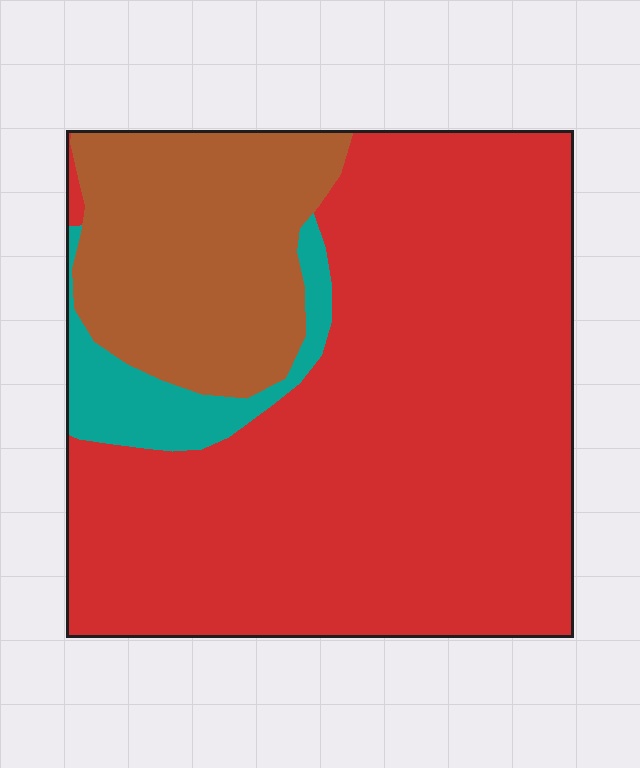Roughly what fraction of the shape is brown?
Brown covers roughly 25% of the shape.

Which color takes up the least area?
Teal, at roughly 5%.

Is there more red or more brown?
Red.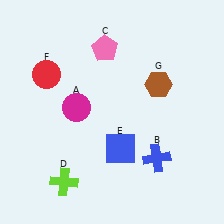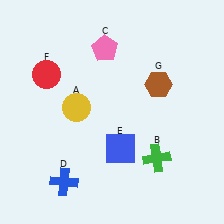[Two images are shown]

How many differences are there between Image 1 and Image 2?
There are 3 differences between the two images.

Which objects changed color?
A changed from magenta to yellow. B changed from blue to green. D changed from lime to blue.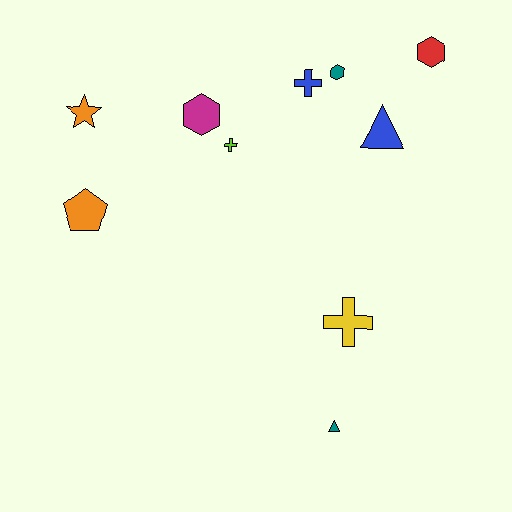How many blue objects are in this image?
There are 2 blue objects.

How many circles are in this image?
There are no circles.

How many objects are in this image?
There are 10 objects.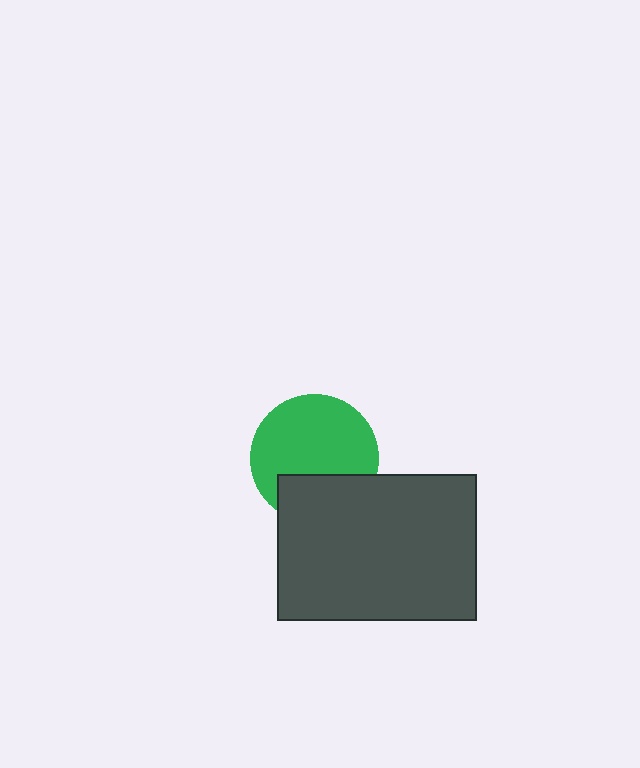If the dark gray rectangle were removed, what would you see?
You would see the complete green circle.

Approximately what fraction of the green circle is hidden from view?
Roughly 31% of the green circle is hidden behind the dark gray rectangle.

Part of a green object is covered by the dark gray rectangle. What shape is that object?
It is a circle.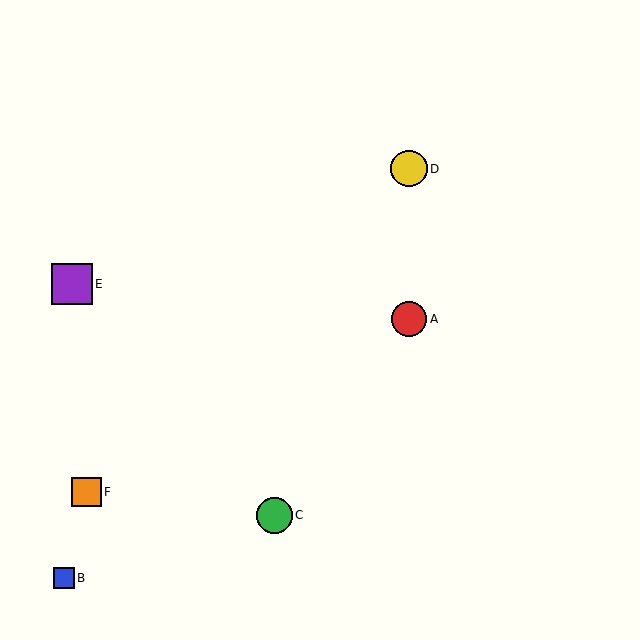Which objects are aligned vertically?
Objects A, D are aligned vertically.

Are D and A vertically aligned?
Yes, both are at x≈409.